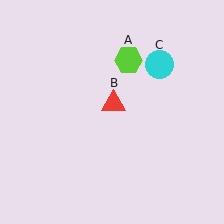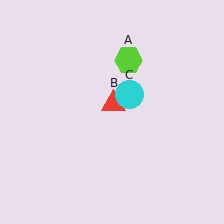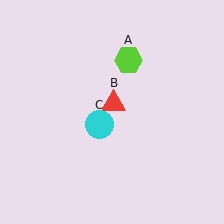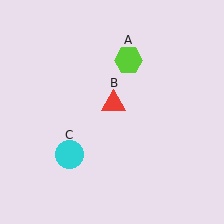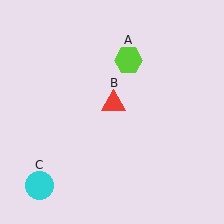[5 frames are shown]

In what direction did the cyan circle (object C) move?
The cyan circle (object C) moved down and to the left.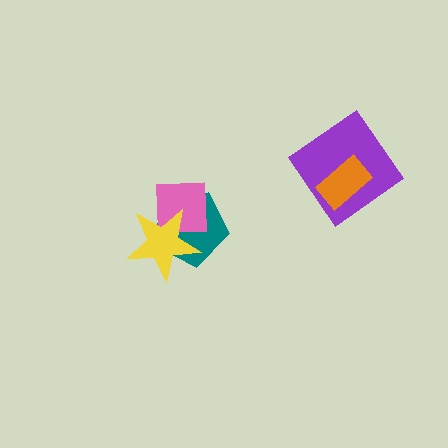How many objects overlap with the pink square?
2 objects overlap with the pink square.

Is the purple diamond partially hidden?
Yes, it is partially covered by another shape.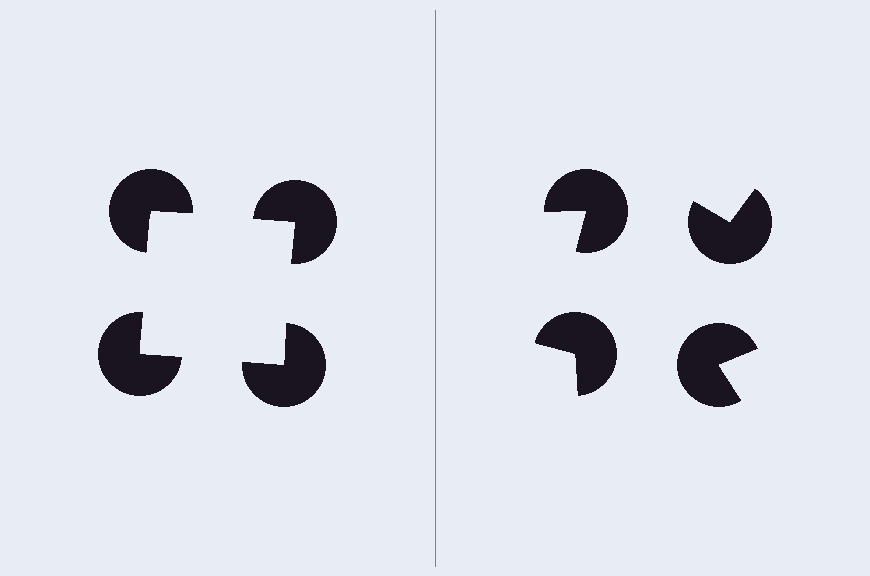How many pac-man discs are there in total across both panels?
8 — 4 on each side.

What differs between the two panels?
The pac-man discs are positioned identically on both sides; only the wedge orientations differ. On the left they align to a square; on the right they are misaligned.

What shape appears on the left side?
An illusory square.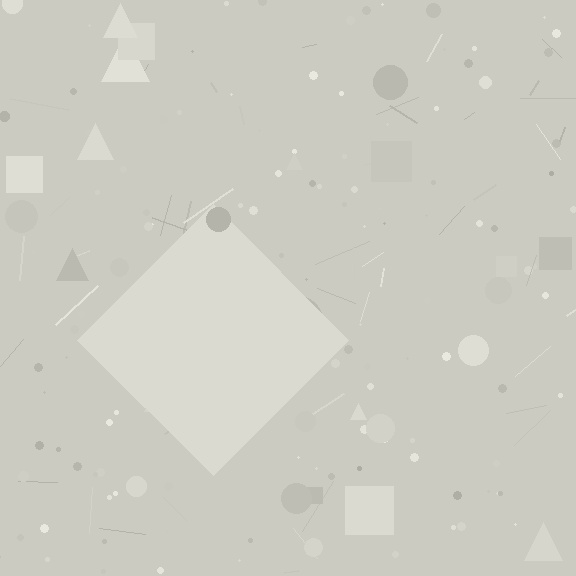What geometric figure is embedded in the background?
A diamond is embedded in the background.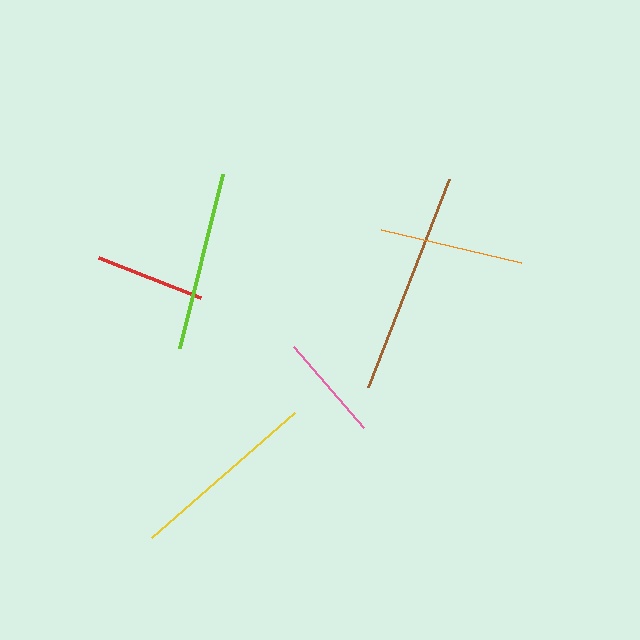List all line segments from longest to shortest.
From longest to shortest: brown, yellow, lime, orange, red, pink.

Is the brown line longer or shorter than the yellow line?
The brown line is longer than the yellow line.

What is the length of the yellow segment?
The yellow segment is approximately 190 pixels long.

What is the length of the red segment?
The red segment is approximately 109 pixels long.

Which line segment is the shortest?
The pink line is the shortest at approximately 107 pixels.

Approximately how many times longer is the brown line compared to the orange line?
The brown line is approximately 1.6 times the length of the orange line.